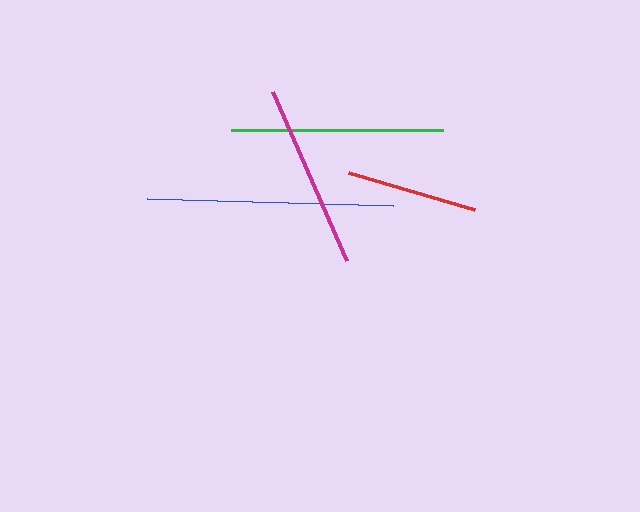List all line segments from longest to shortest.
From longest to shortest: blue, green, magenta, red.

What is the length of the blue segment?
The blue segment is approximately 246 pixels long.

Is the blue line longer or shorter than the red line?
The blue line is longer than the red line.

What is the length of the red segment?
The red segment is approximately 131 pixels long.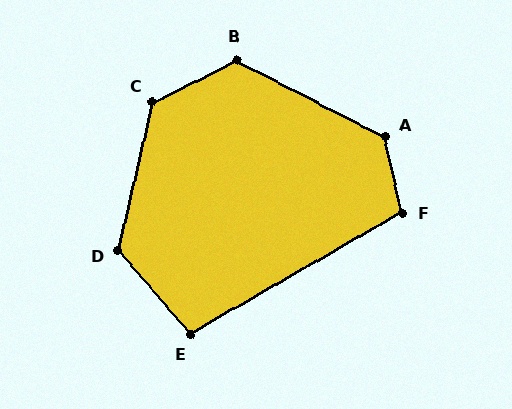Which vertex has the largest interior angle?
A, at approximately 130 degrees.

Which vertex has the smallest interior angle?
E, at approximately 101 degrees.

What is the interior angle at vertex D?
Approximately 126 degrees (obtuse).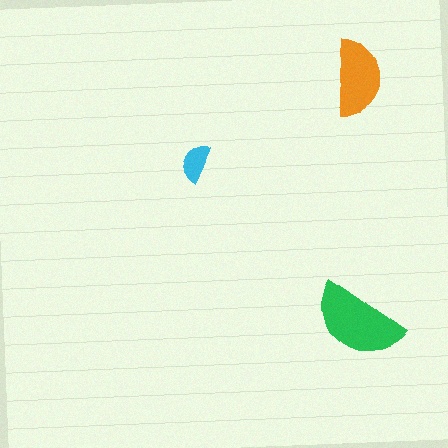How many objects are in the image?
There are 3 objects in the image.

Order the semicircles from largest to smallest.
the green one, the orange one, the cyan one.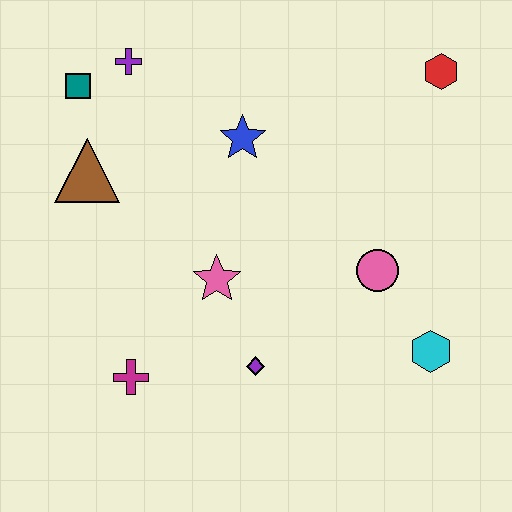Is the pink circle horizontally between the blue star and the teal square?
No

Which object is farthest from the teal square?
The cyan hexagon is farthest from the teal square.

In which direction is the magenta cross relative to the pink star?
The magenta cross is below the pink star.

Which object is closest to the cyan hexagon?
The pink circle is closest to the cyan hexagon.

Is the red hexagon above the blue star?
Yes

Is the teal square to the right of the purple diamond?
No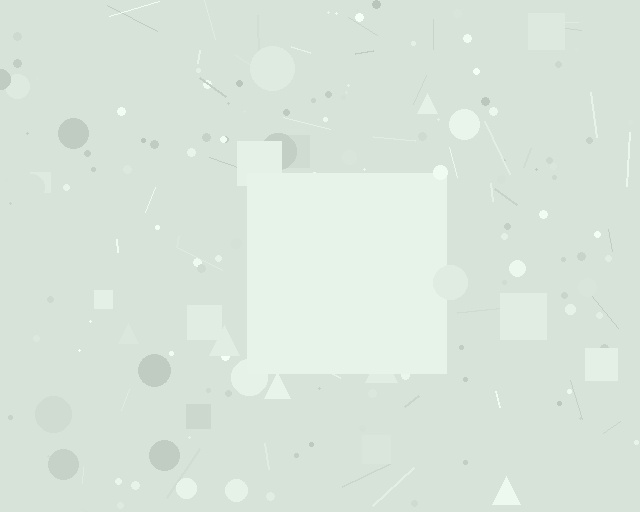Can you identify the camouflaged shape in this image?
The camouflaged shape is a square.